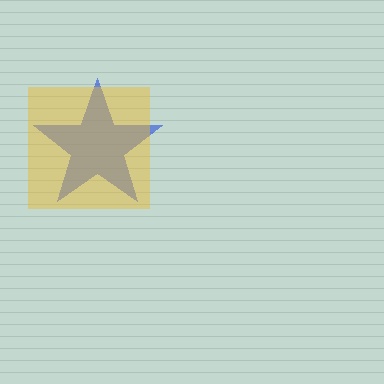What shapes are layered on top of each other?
The layered shapes are: a blue star, a yellow square.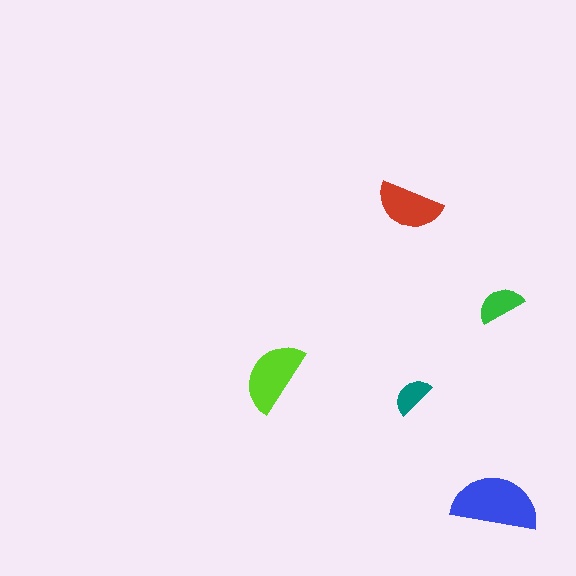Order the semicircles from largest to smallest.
the blue one, the lime one, the red one, the green one, the teal one.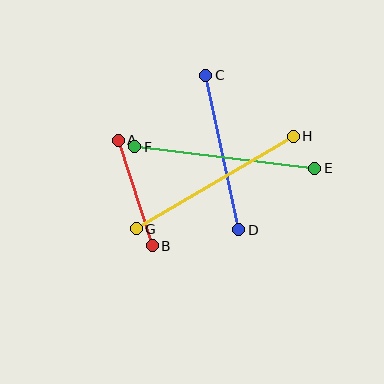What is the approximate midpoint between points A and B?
The midpoint is at approximately (135, 193) pixels.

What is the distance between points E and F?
The distance is approximately 181 pixels.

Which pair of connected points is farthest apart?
Points G and H are farthest apart.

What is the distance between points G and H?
The distance is approximately 182 pixels.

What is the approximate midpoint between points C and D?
The midpoint is at approximately (222, 152) pixels.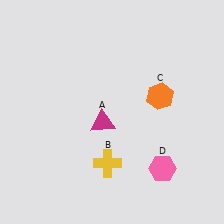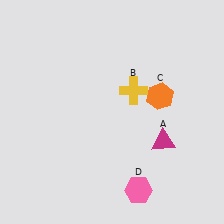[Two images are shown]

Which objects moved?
The objects that moved are: the magenta triangle (A), the yellow cross (B), the pink hexagon (D).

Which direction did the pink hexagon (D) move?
The pink hexagon (D) moved left.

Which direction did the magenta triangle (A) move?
The magenta triangle (A) moved right.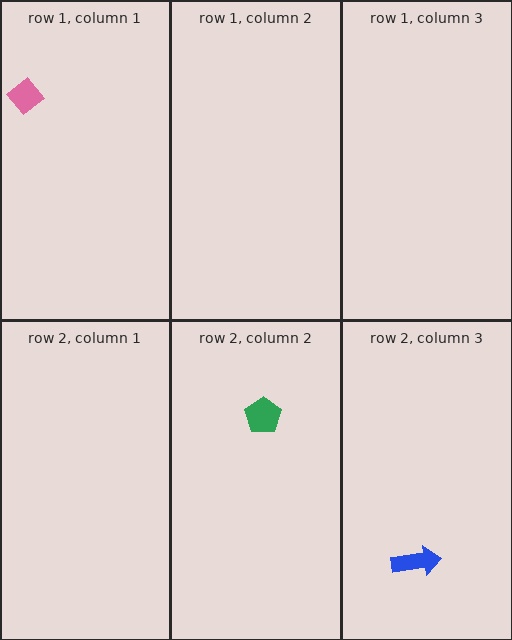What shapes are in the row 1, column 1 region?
The pink diamond.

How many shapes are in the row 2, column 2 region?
1.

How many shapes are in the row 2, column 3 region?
1.